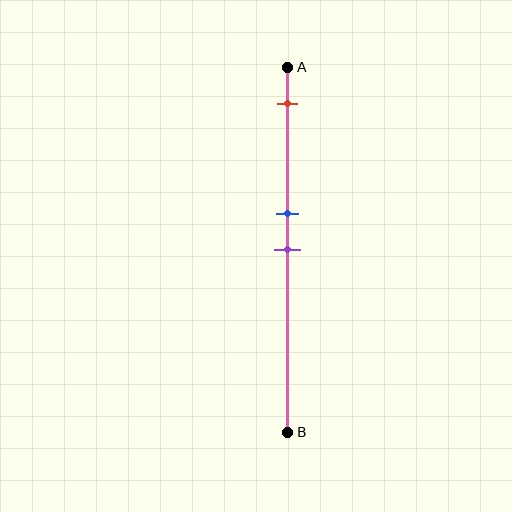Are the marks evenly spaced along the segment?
No, the marks are not evenly spaced.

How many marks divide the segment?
There are 3 marks dividing the segment.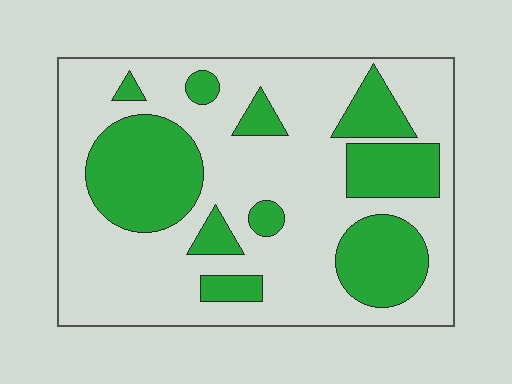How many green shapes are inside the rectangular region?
10.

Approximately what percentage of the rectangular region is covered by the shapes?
Approximately 30%.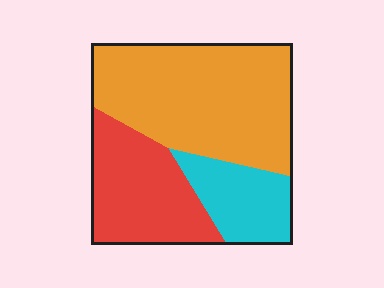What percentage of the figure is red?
Red covers around 30% of the figure.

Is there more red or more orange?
Orange.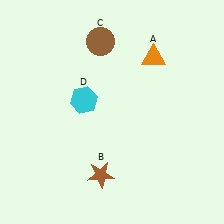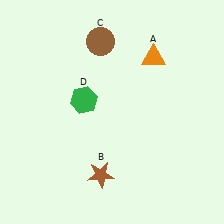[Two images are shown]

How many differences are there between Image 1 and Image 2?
There is 1 difference between the two images.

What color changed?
The hexagon (D) changed from cyan in Image 1 to green in Image 2.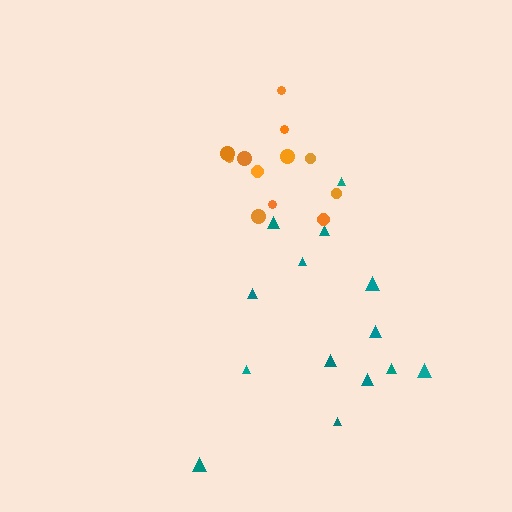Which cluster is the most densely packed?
Orange.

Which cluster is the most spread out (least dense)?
Teal.